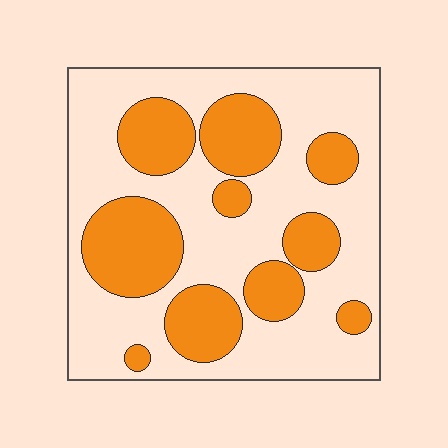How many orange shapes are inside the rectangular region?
10.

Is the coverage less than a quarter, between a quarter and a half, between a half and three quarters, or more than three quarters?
Between a quarter and a half.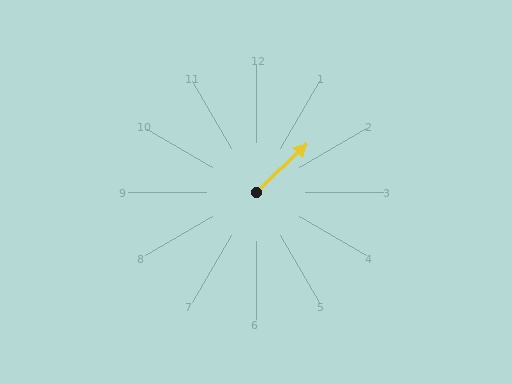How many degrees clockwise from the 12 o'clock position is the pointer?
Approximately 46 degrees.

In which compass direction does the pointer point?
Northeast.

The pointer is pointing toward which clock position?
Roughly 2 o'clock.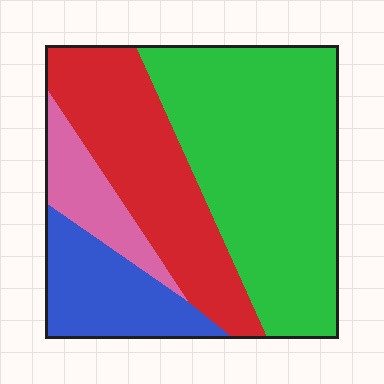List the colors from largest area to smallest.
From largest to smallest: green, red, blue, pink.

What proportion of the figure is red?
Red covers 28% of the figure.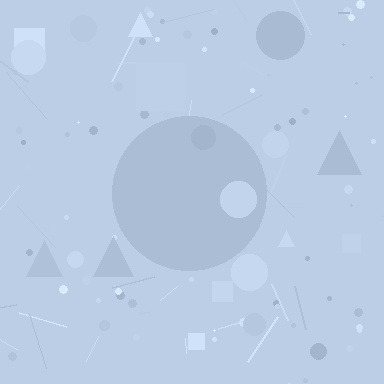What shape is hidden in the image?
A circle is hidden in the image.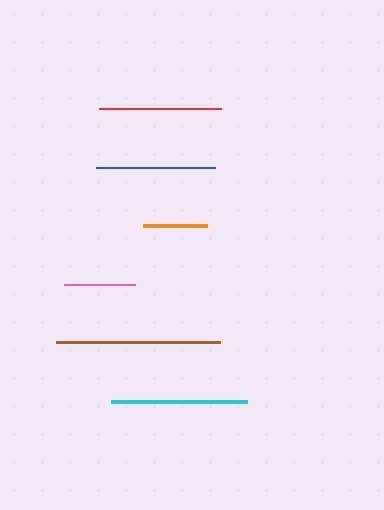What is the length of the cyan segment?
The cyan segment is approximately 136 pixels long.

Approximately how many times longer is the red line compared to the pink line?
The red line is approximately 1.7 times the length of the pink line.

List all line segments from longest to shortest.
From longest to shortest: brown, cyan, red, blue, pink, orange.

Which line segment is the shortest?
The orange line is the shortest at approximately 64 pixels.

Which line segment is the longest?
The brown line is the longest at approximately 164 pixels.